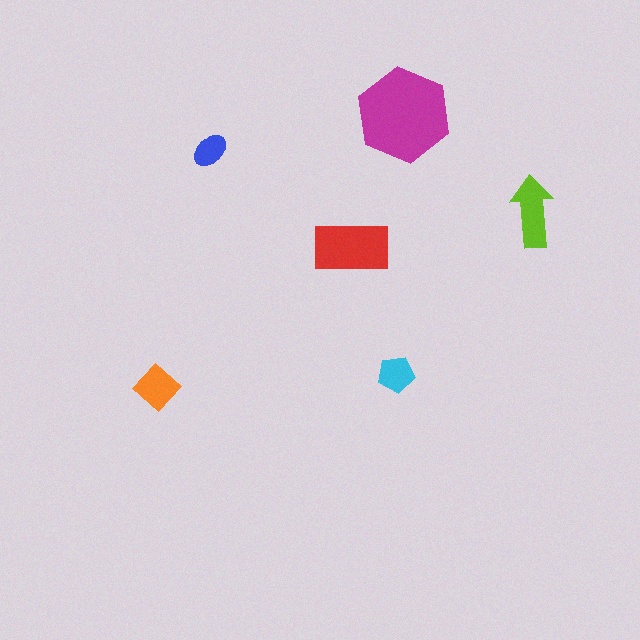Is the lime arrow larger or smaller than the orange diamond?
Larger.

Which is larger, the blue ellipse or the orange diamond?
The orange diamond.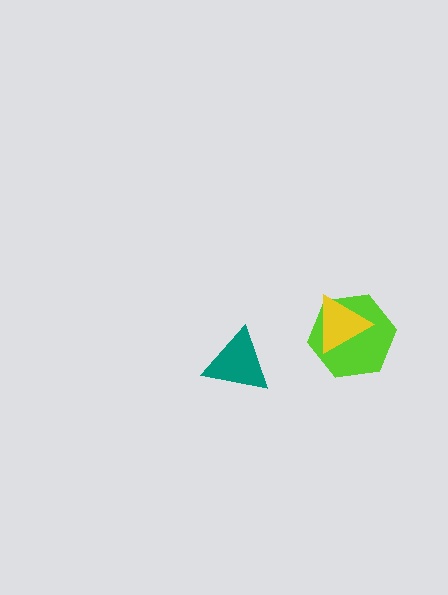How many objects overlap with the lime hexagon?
1 object overlaps with the lime hexagon.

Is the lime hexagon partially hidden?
Yes, it is partially covered by another shape.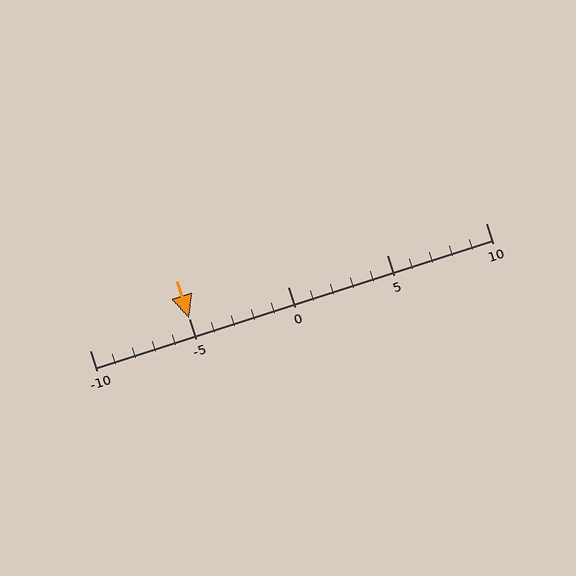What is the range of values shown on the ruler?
The ruler shows values from -10 to 10.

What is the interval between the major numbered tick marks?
The major tick marks are spaced 5 units apart.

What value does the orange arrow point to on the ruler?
The orange arrow points to approximately -5.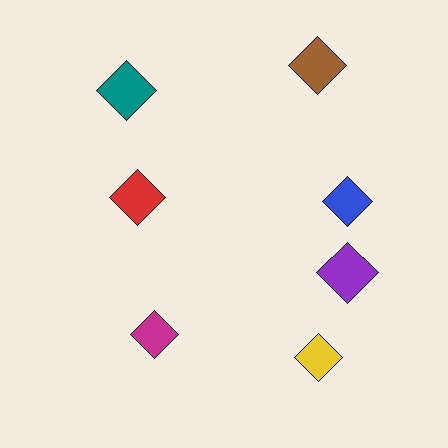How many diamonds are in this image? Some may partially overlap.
There are 7 diamonds.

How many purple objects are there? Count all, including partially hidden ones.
There is 1 purple object.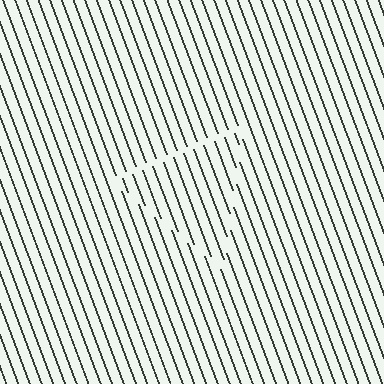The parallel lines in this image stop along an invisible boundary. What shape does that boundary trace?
An illusory triangle. The interior of the shape contains the same grating, shifted by half a period — the contour is defined by the phase discontinuity where line-ends from the inner and outer gratings abut.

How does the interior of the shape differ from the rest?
The interior of the shape contains the same grating, shifted by half a period — the contour is defined by the phase discontinuity where line-ends from the inner and outer gratings abut.